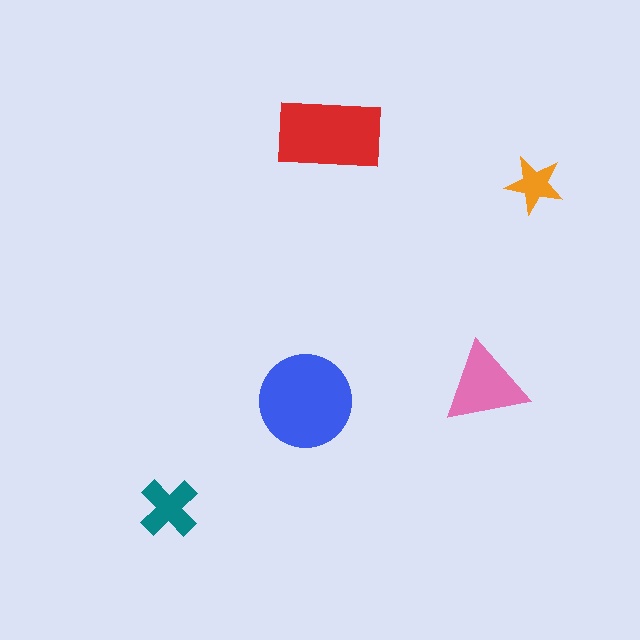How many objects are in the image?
There are 5 objects in the image.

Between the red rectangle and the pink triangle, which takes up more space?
The red rectangle.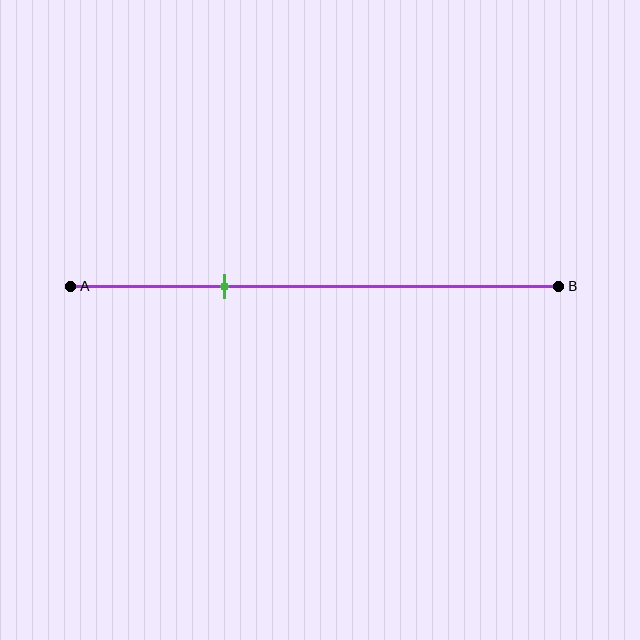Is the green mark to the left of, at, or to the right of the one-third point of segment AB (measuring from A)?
The green mark is approximately at the one-third point of segment AB.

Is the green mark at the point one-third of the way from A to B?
Yes, the mark is approximately at the one-third point.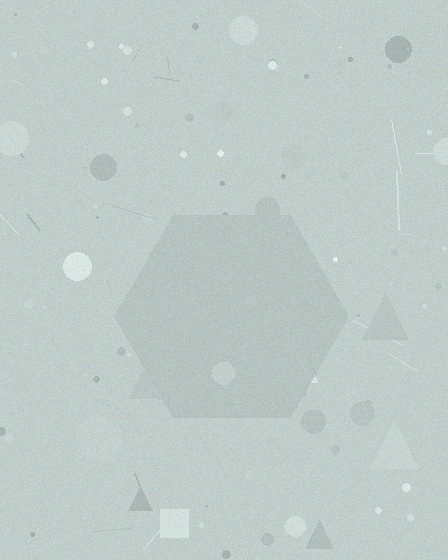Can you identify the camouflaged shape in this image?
The camouflaged shape is a hexagon.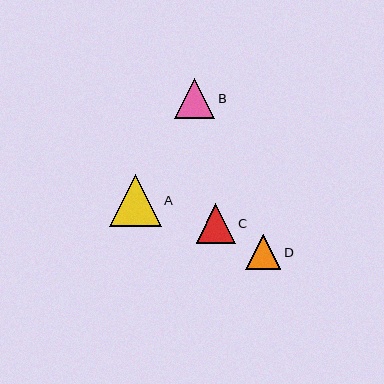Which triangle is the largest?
Triangle A is the largest with a size of approximately 52 pixels.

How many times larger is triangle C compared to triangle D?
Triangle C is approximately 1.1 times the size of triangle D.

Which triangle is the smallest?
Triangle D is the smallest with a size of approximately 35 pixels.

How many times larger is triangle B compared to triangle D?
Triangle B is approximately 1.1 times the size of triangle D.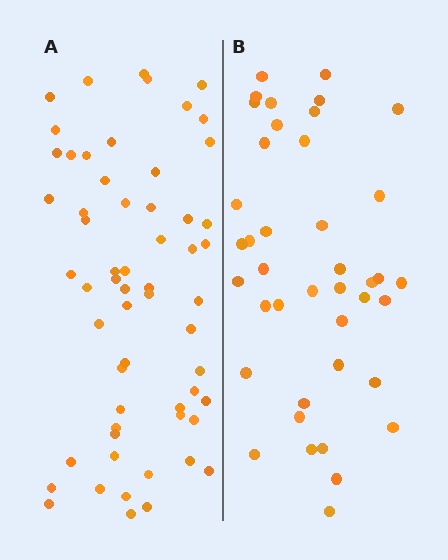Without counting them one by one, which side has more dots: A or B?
Region A (the left region) has more dots.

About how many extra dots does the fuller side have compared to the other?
Region A has approximately 20 more dots than region B.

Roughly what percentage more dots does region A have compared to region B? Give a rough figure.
About 45% more.